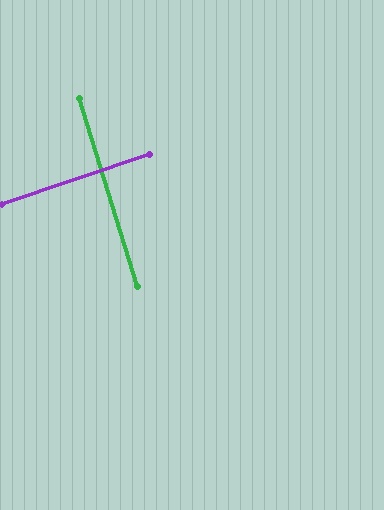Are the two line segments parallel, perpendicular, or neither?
Perpendicular — they meet at approximately 89°.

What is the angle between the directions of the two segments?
Approximately 89 degrees.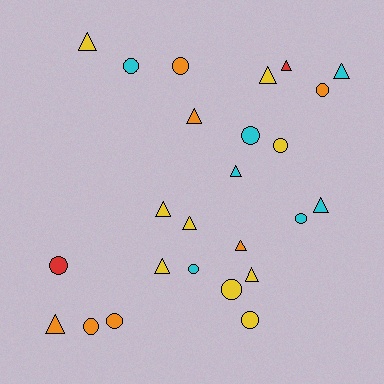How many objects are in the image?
There are 25 objects.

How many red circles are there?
There is 1 red circle.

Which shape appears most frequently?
Triangle, with 13 objects.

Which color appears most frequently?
Yellow, with 9 objects.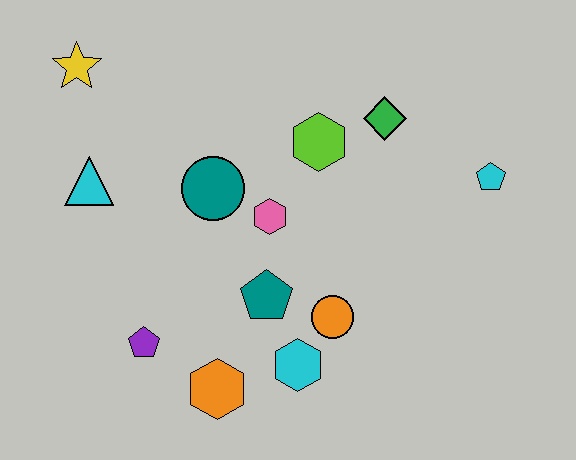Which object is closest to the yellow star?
The cyan triangle is closest to the yellow star.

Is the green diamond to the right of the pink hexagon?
Yes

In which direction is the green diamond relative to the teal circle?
The green diamond is to the right of the teal circle.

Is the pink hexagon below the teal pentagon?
No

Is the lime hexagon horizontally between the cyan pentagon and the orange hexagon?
Yes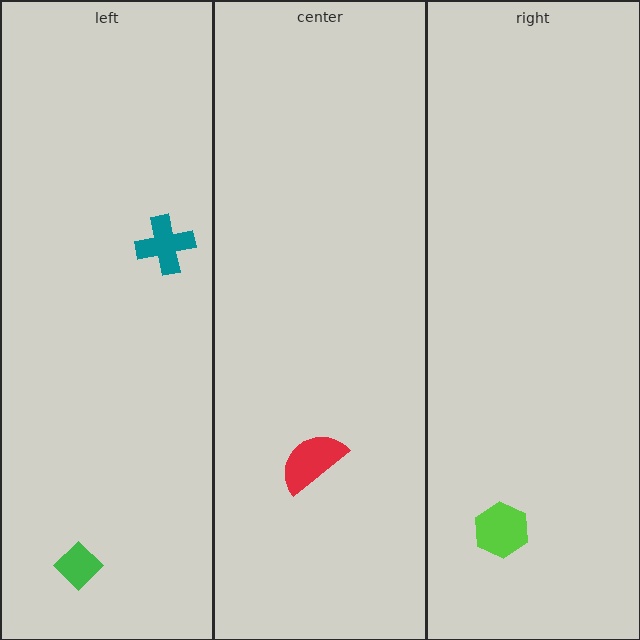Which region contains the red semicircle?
The center region.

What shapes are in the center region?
The red semicircle.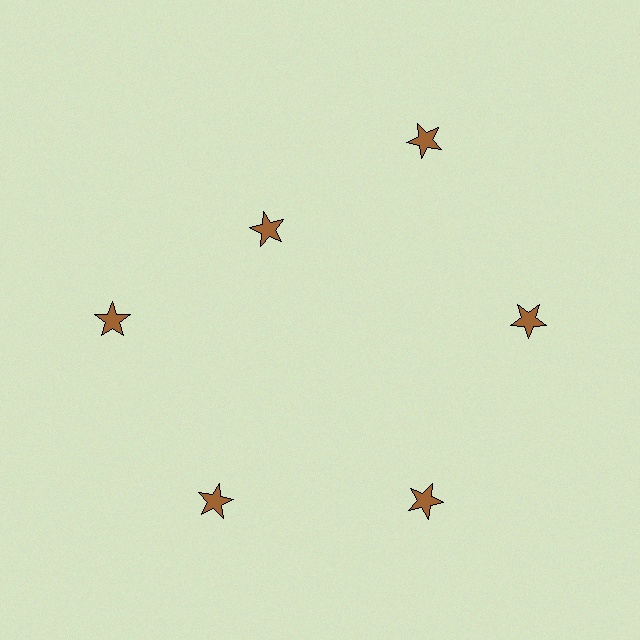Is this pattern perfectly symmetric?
No. The 6 brown stars are arranged in a ring, but one element near the 11 o'clock position is pulled inward toward the center, breaking the 6-fold rotational symmetry.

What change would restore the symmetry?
The symmetry would be restored by moving it outward, back onto the ring so that all 6 stars sit at equal angles and equal distance from the center.